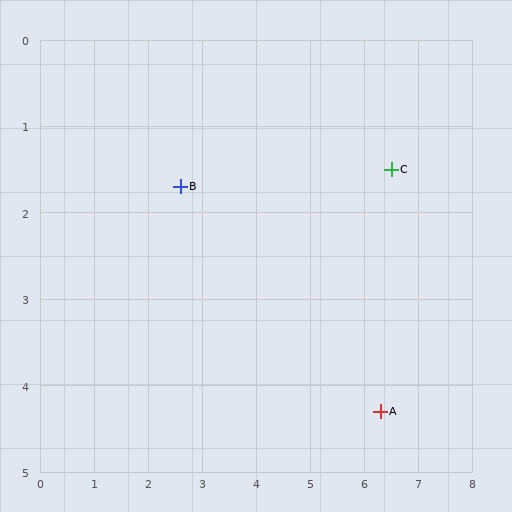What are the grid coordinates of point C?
Point C is at approximately (6.5, 1.5).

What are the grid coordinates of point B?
Point B is at approximately (2.6, 1.7).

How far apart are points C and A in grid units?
Points C and A are about 2.8 grid units apart.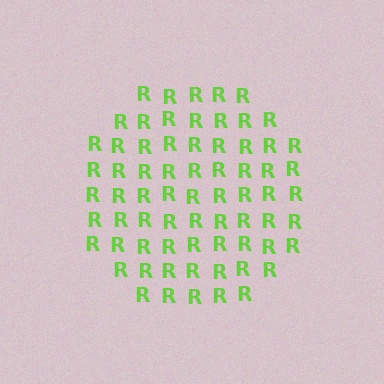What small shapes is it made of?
It is made of small letter R's.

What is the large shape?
The large shape is a circle.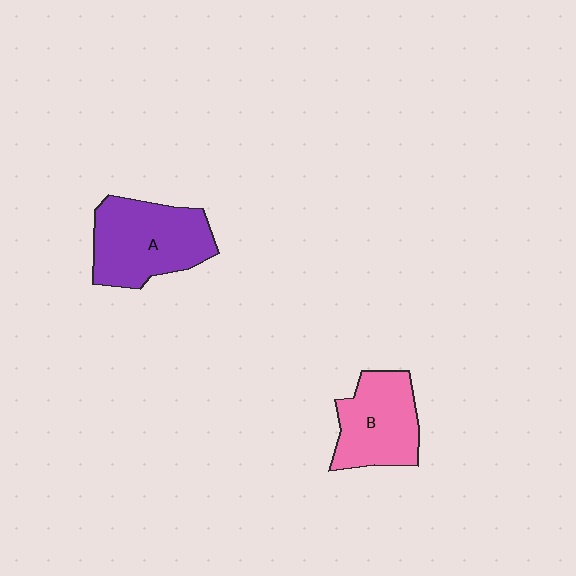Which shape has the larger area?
Shape A (purple).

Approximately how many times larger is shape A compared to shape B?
Approximately 1.2 times.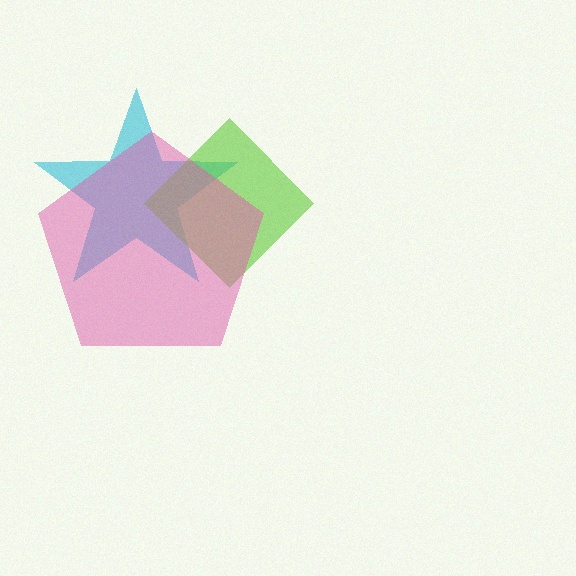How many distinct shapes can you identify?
There are 3 distinct shapes: a cyan star, a lime diamond, a pink pentagon.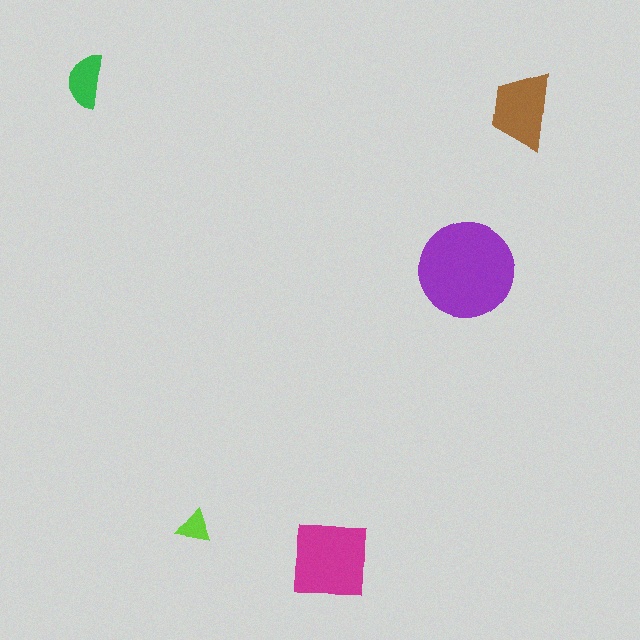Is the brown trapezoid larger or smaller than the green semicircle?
Larger.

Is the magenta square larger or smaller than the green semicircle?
Larger.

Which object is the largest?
The purple circle.